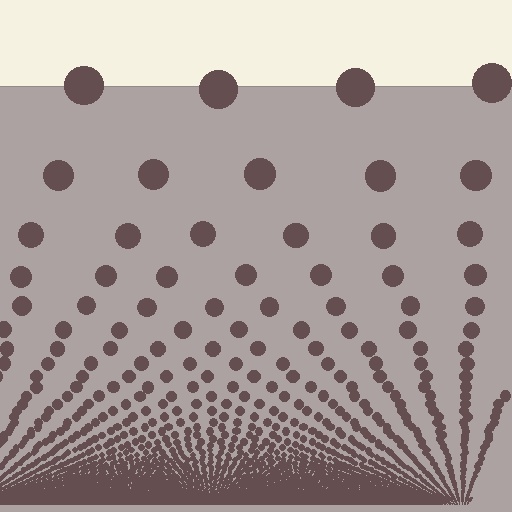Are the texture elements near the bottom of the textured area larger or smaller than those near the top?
Smaller. The gradient is inverted — elements near the bottom are smaller and denser.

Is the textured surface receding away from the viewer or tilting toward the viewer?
The surface appears to tilt toward the viewer. Texture elements get larger and sparser toward the top.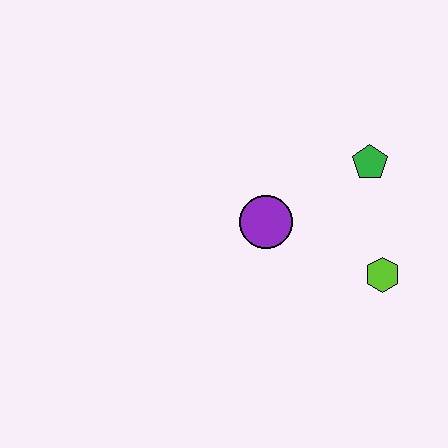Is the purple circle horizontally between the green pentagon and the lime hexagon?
No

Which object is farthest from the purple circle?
The lime hexagon is farthest from the purple circle.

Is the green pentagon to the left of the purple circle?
No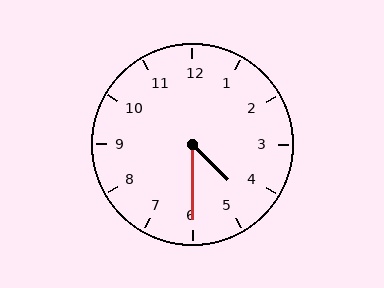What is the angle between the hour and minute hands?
Approximately 45 degrees.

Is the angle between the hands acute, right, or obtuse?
It is acute.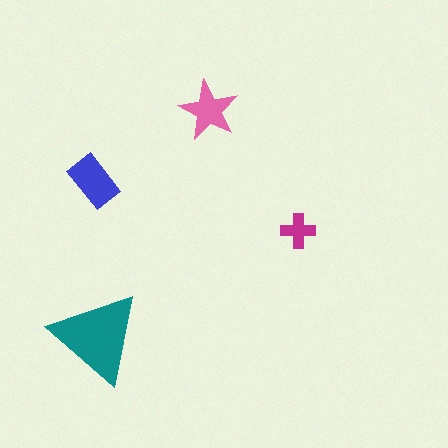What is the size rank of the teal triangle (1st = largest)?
1st.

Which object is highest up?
The pink star is topmost.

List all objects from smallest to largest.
The magenta cross, the pink star, the blue rectangle, the teal triangle.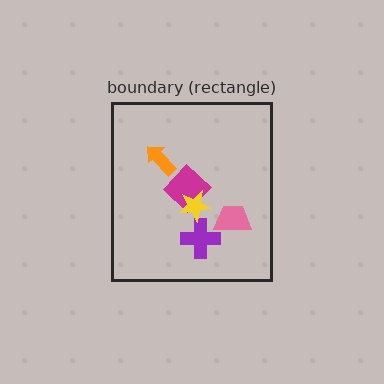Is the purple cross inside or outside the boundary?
Inside.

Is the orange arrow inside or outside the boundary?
Inside.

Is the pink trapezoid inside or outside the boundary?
Inside.